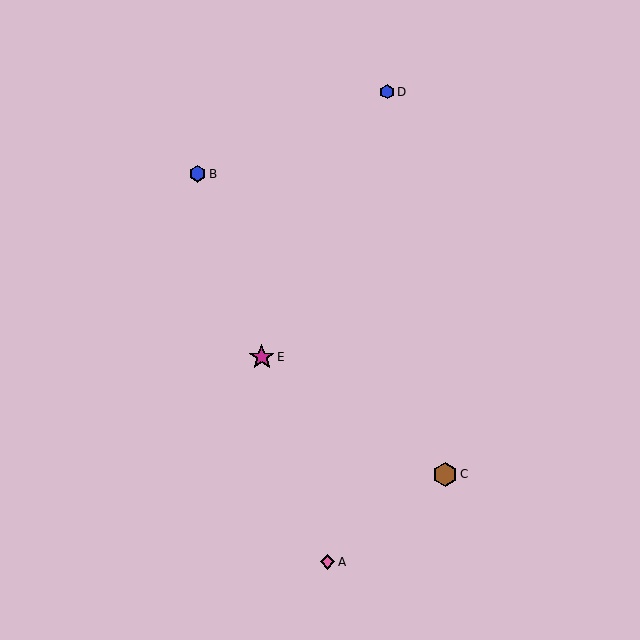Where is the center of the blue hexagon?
The center of the blue hexagon is at (197, 174).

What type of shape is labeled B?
Shape B is a blue hexagon.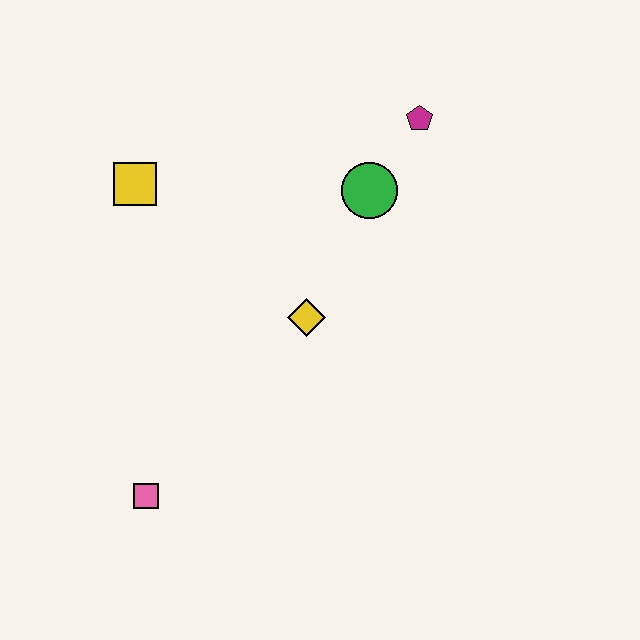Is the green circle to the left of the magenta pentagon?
Yes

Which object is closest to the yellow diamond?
The green circle is closest to the yellow diamond.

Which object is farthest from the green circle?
The pink square is farthest from the green circle.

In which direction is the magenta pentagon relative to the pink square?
The magenta pentagon is above the pink square.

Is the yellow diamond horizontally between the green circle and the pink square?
Yes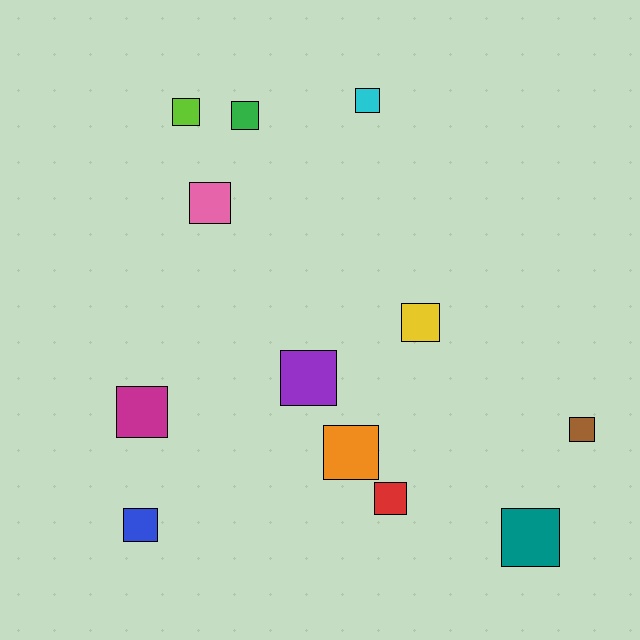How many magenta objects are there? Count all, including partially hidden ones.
There is 1 magenta object.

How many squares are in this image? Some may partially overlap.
There are 12 squares.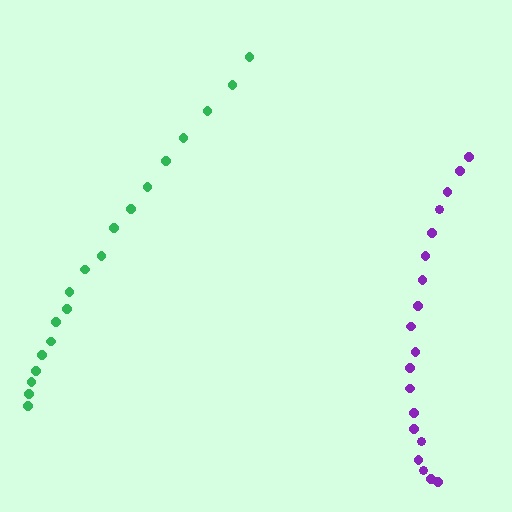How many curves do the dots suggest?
There are 2 distinct paths.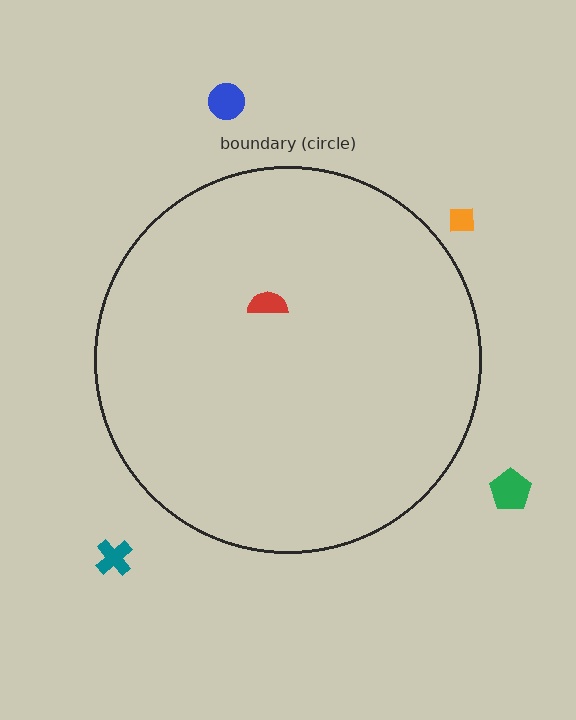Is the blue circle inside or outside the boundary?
Outside.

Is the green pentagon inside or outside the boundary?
Outside.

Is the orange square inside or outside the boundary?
Outside.